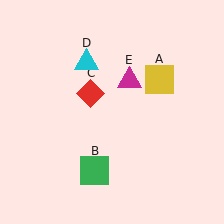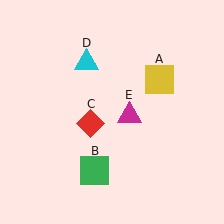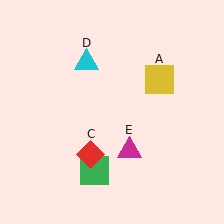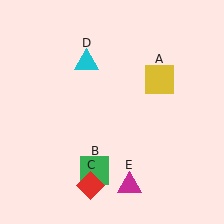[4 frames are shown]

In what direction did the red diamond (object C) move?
The red diamond (object C) moved down.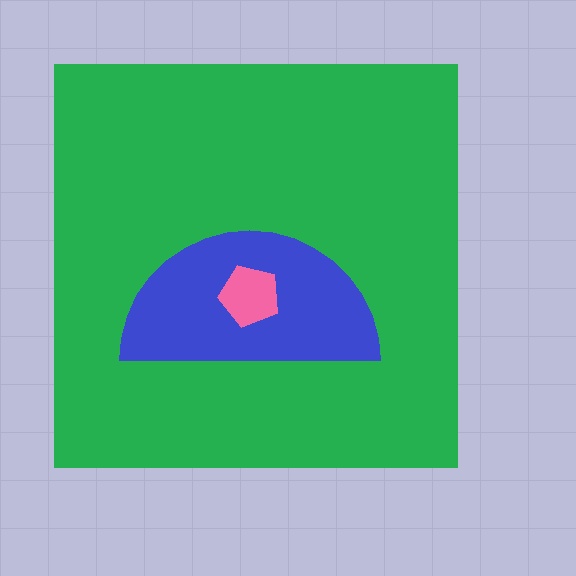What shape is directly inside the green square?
The blue semicircle.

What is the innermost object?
The pink pentagon.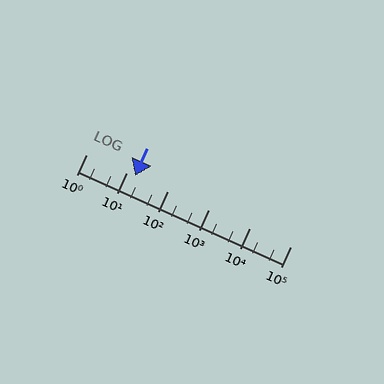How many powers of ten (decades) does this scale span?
The scale spans 5 decades, from 1 to 100000.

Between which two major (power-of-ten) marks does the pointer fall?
The pointer is between 10 and 100.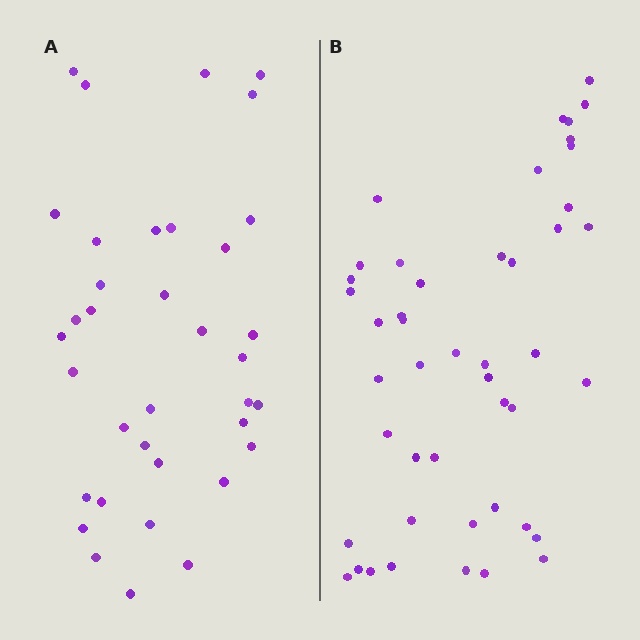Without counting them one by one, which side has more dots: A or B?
Region B (the right region) has more dots.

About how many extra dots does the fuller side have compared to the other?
Region B has roughly 10 or so more dots than region A.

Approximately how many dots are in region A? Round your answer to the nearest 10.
About 40 dots. (The exact count is 36, which rounds to 40.)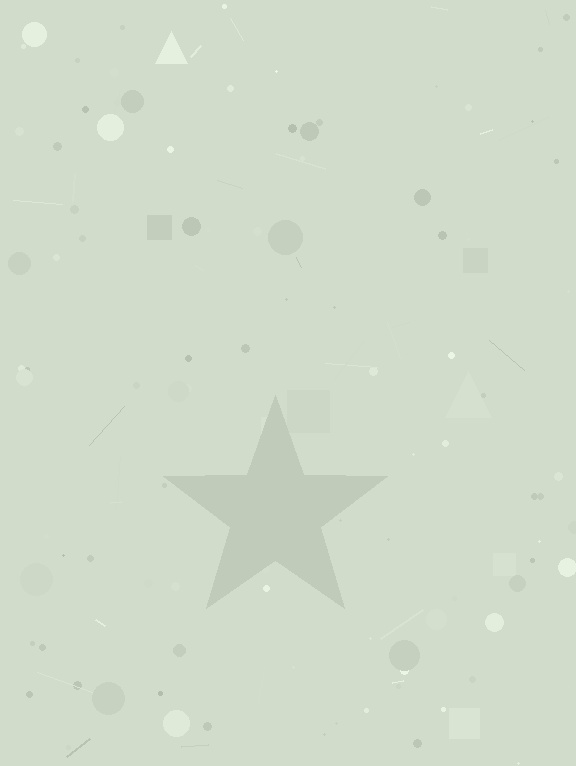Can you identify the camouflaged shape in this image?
The camouflaged shape is a star.